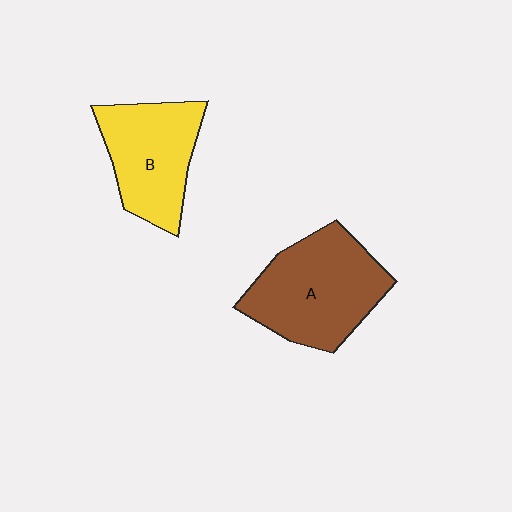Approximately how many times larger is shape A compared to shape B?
Approximately 1.2 times.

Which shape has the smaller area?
Shape B (yellow).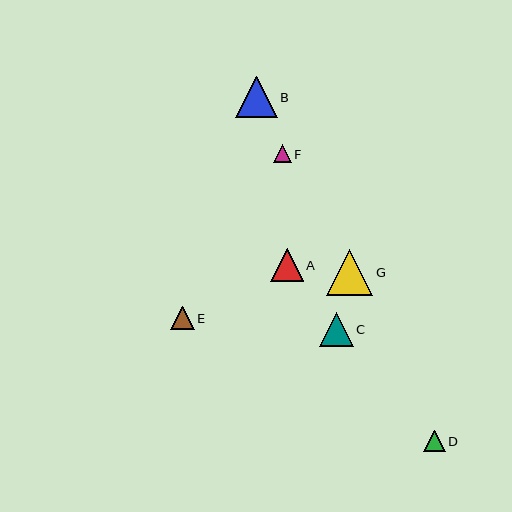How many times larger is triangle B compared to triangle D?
Triangle B is approximately 2.0 times the size of triangle D.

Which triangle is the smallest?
Triangle F is the smallest with a size of approximately 18 pixels.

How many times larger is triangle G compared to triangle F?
Triangle G is approximately 2.6 times the size of triangle F.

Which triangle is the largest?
Triangle G is the largest with a size of approximately 46 pixels.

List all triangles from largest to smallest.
From largest to smallest: G, B, C, A, E, D, F.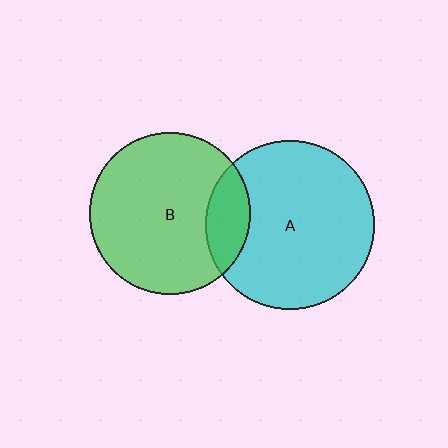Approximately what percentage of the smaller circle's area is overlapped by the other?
Approximately 15%.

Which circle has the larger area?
Circle A (cyan).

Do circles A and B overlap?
Yes.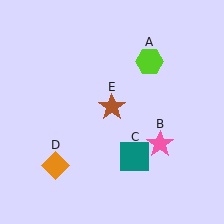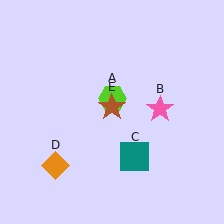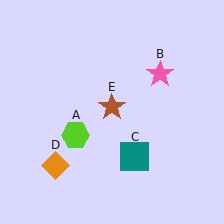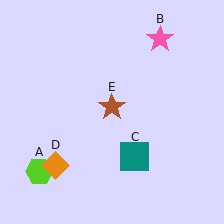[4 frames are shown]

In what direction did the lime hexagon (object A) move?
The lime hexagon (object A) moved down and to the left.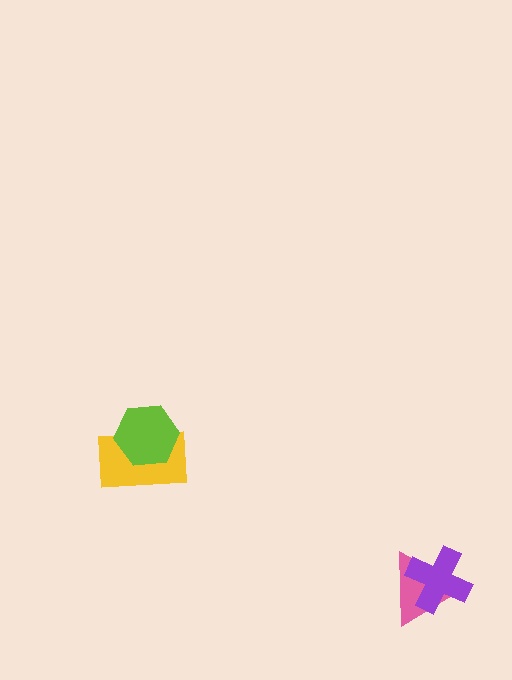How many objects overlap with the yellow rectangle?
1 object overlaps with the yellow rectangle.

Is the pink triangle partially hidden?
Yes, it is partially covered by another shape.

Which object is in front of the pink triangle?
The purple cross is in front of the pink triangle.